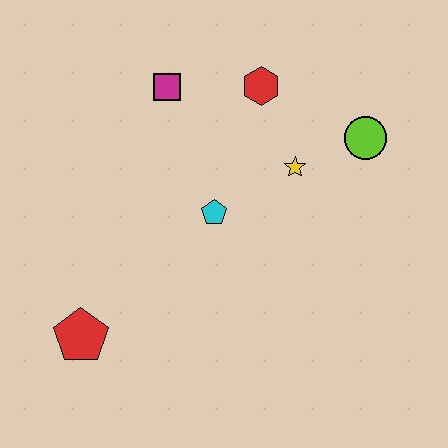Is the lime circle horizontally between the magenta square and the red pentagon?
No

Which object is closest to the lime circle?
The yellow star is closest to the lime circle.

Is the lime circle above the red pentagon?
Yes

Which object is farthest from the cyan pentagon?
The red pentagon is farthest from the cyan pentagon.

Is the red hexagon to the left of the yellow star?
Yes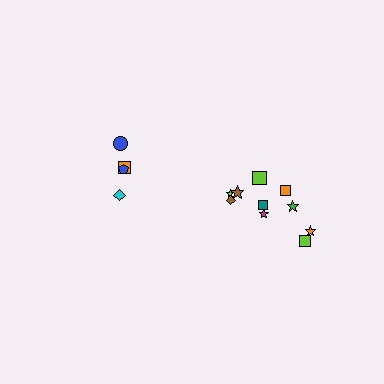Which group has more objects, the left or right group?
The right group.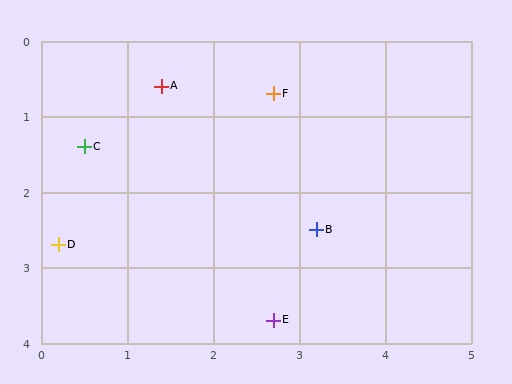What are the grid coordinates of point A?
Point A is at approximately (1.4, 0.6).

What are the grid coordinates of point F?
Point F is at approximately (2.7, 0.7).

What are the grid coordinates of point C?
Point C is at approximately (0.5, 1.4).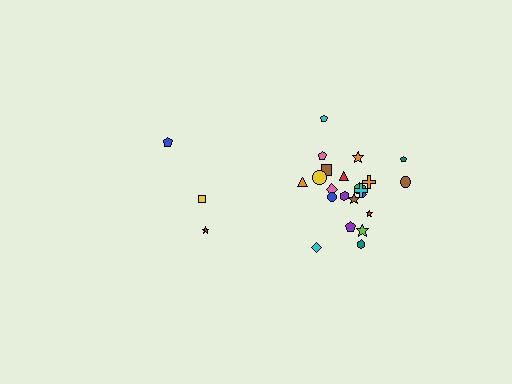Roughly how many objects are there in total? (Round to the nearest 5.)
Roughly 25 objects in total.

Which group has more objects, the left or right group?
The right group.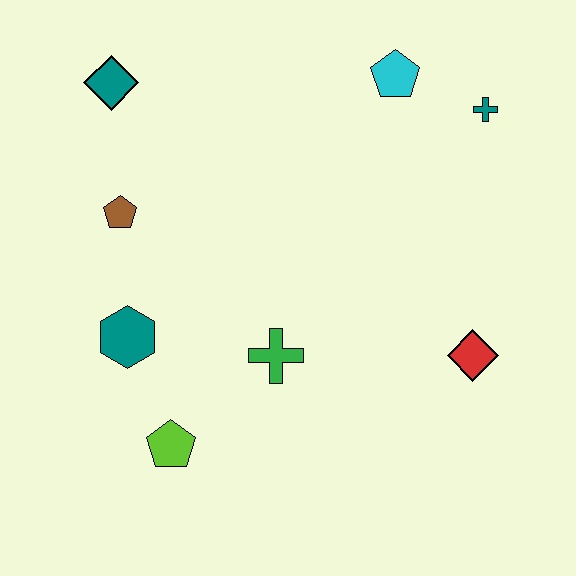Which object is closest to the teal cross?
The cyan pentagon is closest to the teal cross.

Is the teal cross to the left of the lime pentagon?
No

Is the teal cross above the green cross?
Yes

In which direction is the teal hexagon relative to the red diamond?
The teal hexagon is to the left of the red diamond.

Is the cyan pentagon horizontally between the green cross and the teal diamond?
No